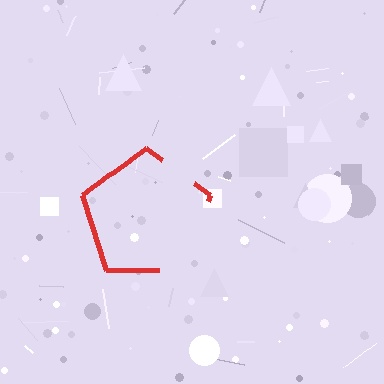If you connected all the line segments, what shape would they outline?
They would outline a pentagon.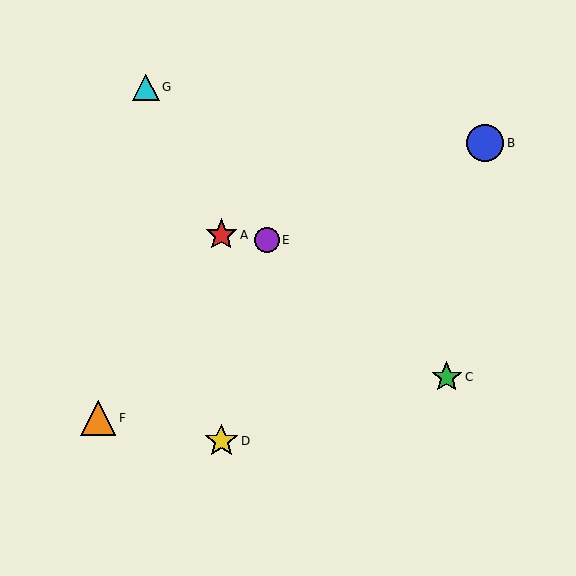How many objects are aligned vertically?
2 objects (A, D) are aligned vertically.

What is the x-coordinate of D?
Object D is at x≈221.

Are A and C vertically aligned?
No, A is at x≈221 and C is at x≈447.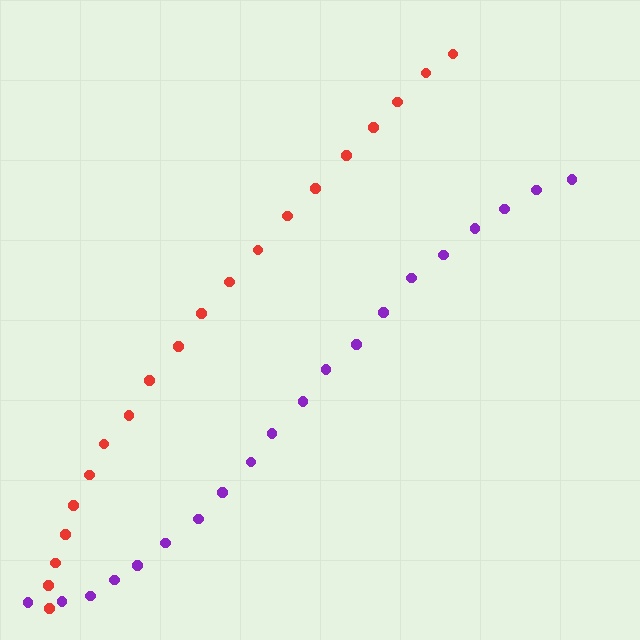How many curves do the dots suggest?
There are 2 distinct paths.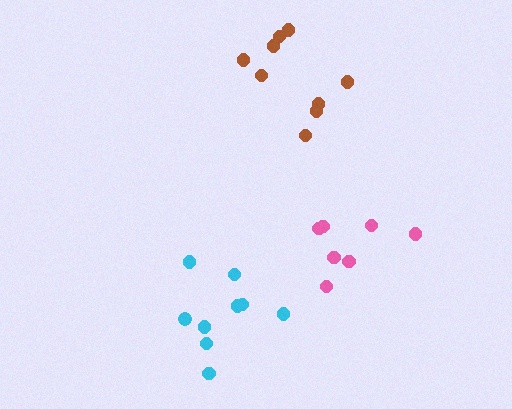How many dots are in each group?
Group 1: 9 dots, Group 2: 9 dots, Group 3: 7 dots (25 total).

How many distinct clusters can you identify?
There are 3 distinct clusters.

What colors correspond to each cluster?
The clusters are colored: brown, cyan, pink.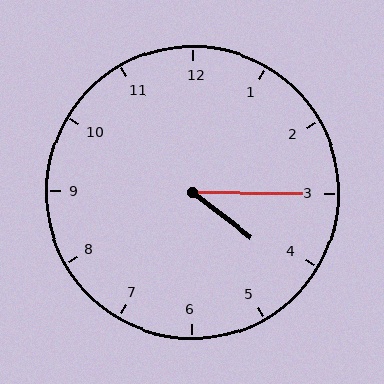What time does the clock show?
4:15.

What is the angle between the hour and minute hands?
Approximately 38 degrees.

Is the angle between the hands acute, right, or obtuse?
It is acute.